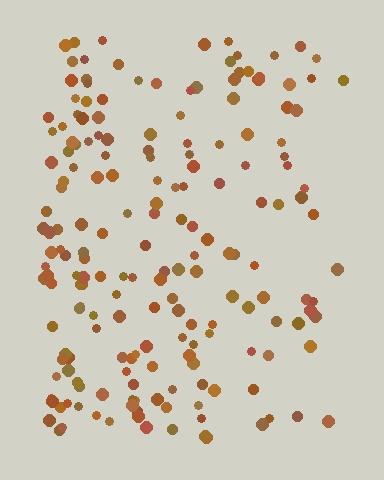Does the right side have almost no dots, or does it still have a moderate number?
Still a moderate number, just noticeably fewer than the left.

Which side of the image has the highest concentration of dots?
The left.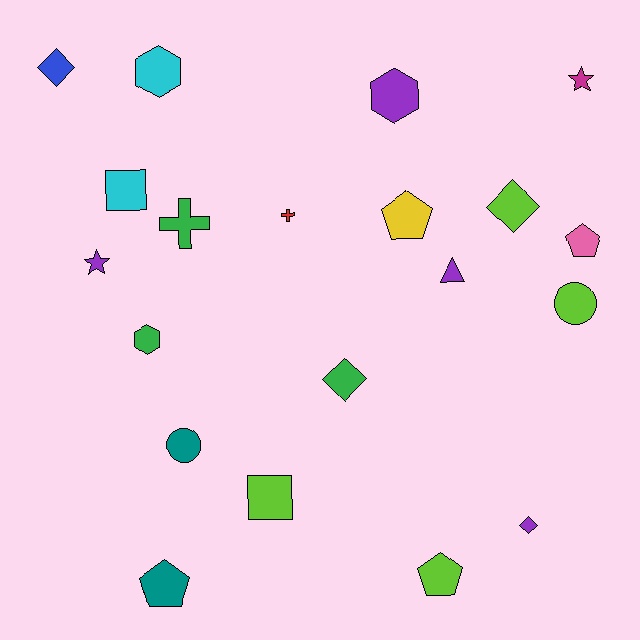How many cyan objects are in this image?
There are 2 cyan objects.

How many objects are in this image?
There are 20 objects.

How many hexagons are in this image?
There are 3 hexagons.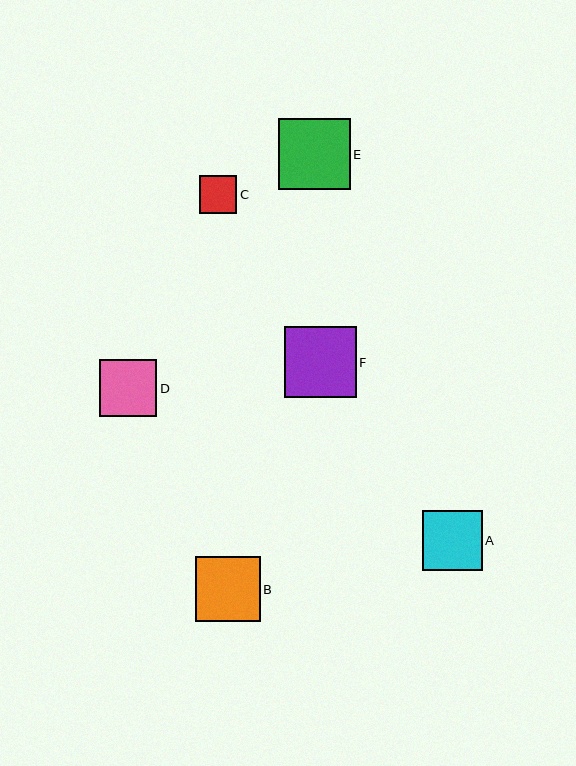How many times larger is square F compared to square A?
Square F is approximately 1.2 times the size of square A.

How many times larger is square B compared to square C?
Square B is approximately 1.7 times the size of square C.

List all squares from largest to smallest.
From largest to smallest: E, F, B, A, D, C.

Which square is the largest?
Square E is the largest with a size of approximately 72 pixels.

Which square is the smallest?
Square C is the smallest with a size of approximately 38 pixels.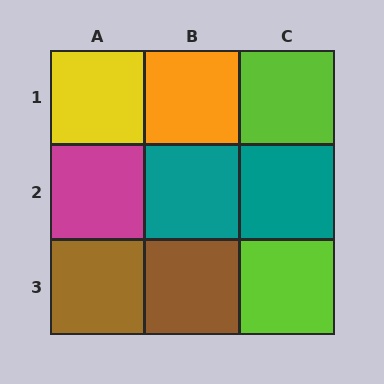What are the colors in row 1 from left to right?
Yellow, orange, lime.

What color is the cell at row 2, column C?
Teal.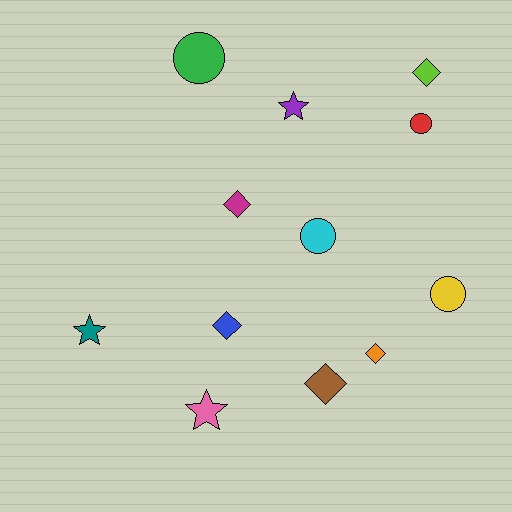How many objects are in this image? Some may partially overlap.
There are 12 objects.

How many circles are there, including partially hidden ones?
There are 4 circles.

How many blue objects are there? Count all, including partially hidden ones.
There is 1 blue object.